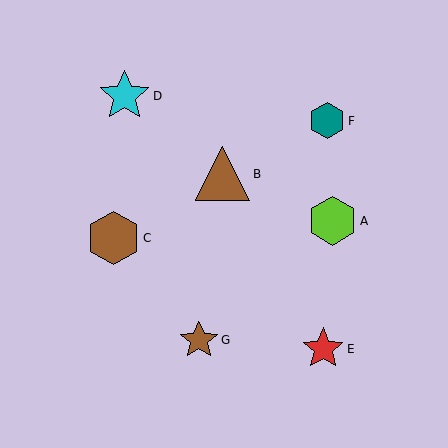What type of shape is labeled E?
Shape E is a red star.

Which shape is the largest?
The brown triangle (labeled B) is the largest.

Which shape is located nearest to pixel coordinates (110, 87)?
The cyan star (labeled D) at (124, 96) is nearest to that location.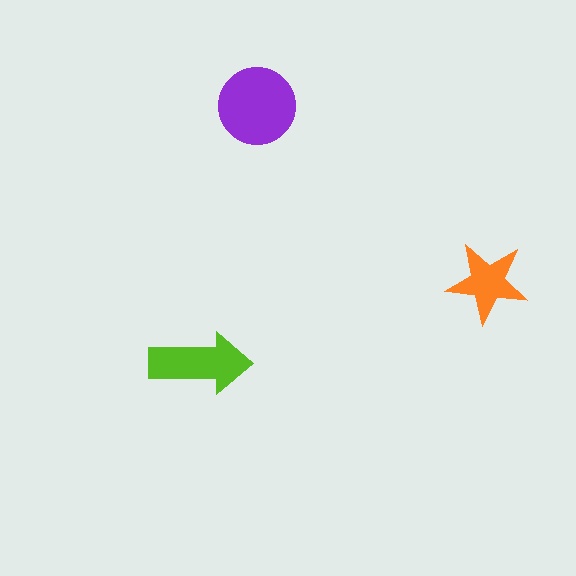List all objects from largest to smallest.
The purple circle, the lime arrow, the orange star.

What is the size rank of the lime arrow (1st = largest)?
2nd.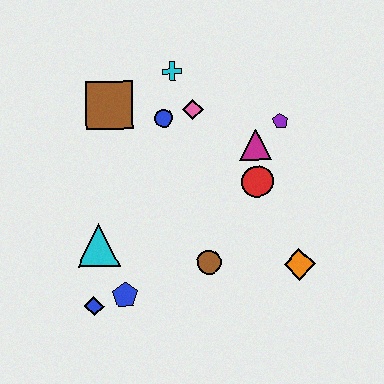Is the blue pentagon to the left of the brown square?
No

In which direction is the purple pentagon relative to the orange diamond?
The purple pentagon is above the orange diamond.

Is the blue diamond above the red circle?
No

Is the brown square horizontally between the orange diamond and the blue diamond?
Yes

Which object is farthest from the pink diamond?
The blue diamond is farthest from the pink diamond.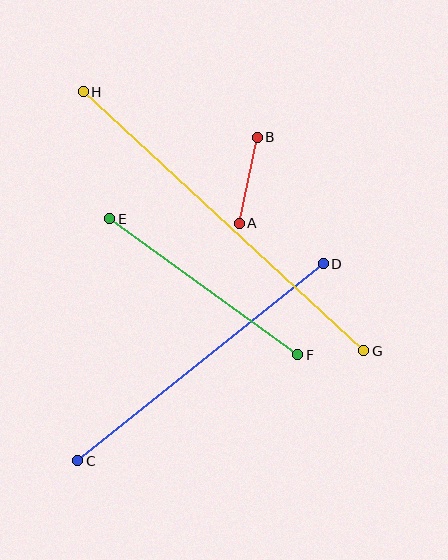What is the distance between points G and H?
The distance is approximately 381 pixels.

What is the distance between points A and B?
The distance is approximately 88 pixels.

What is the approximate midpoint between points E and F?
The midpoint is at approximately (204, 287) pixels.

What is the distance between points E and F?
The distance is approximately 232 pixels.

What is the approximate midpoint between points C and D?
The midpoint is at approximately (200, 362) pixels.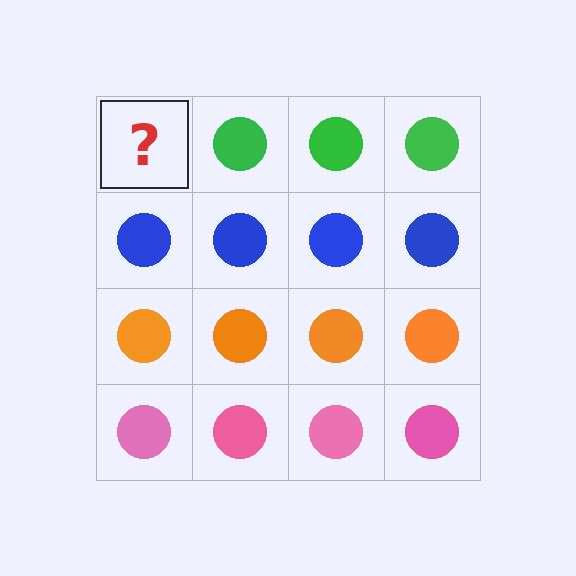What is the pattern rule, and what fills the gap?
The rule is that each row has a consistent color. The gap should be filled with a green circle.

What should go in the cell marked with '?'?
The missing cell should contain a green circle.